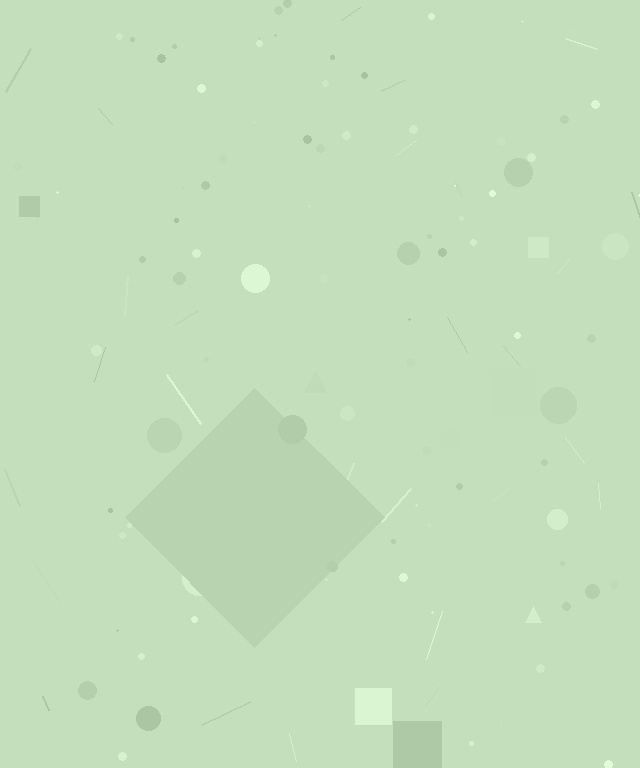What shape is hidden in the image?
A diamond is hidden in the image.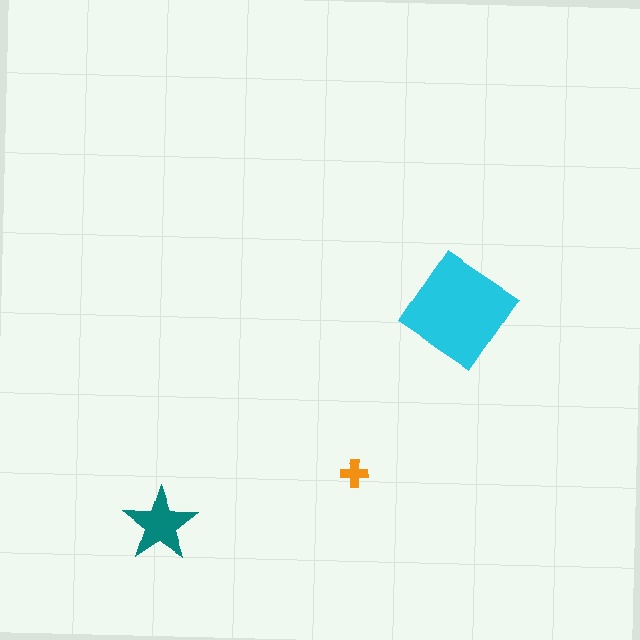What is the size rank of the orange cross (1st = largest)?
3rd.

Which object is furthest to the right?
The cyan diamond is rightmost.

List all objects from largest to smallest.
The cyan diamond, the teal star, the orange cross.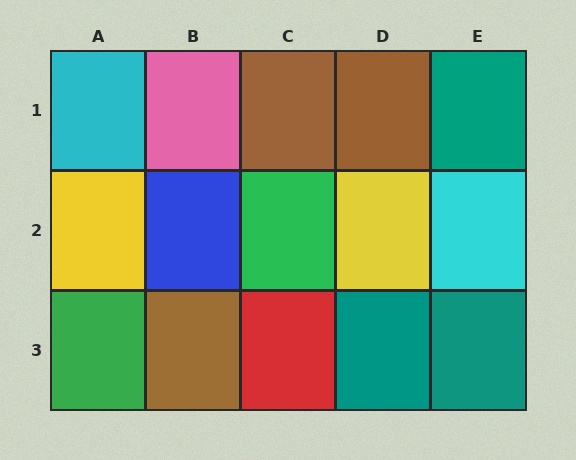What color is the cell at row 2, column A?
Yellow.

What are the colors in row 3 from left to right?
Green, brown, red, teal, teal.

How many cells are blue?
1 cell is blue.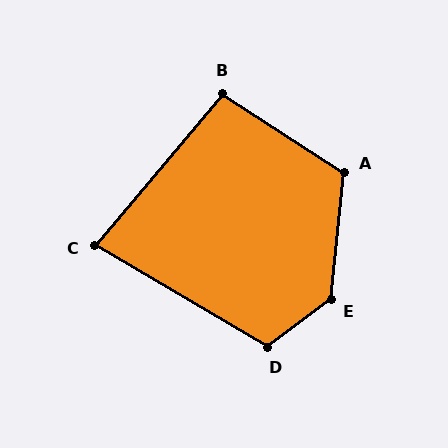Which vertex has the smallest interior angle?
C, at approximately 81 degrees.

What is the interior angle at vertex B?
Approximately 97 degrees (obtuse).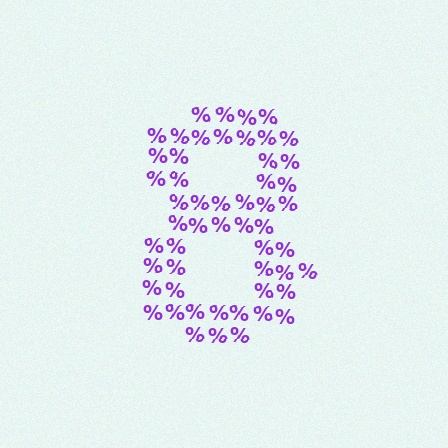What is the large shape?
The large shape is the digit 8.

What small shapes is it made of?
It is made of small percent signs.